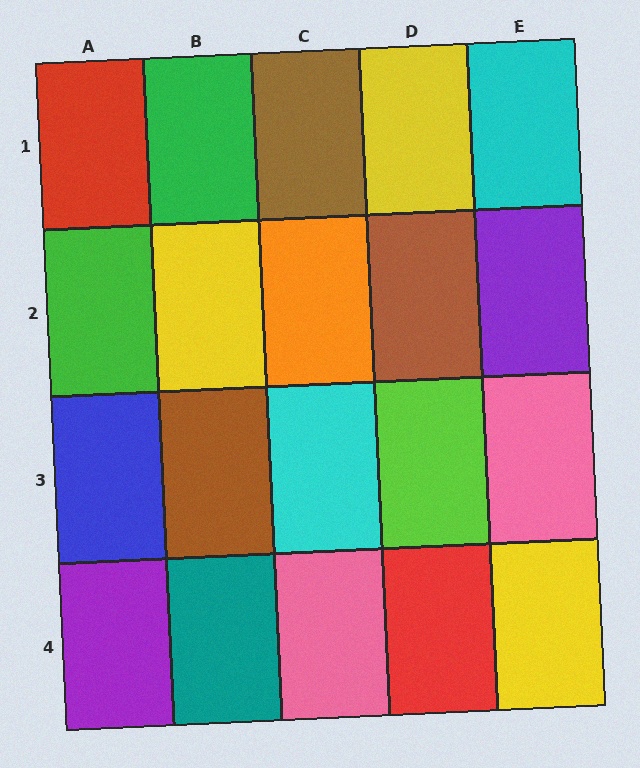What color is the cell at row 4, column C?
Pink.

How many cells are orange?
1 cell is orange.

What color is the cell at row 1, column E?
Cyan.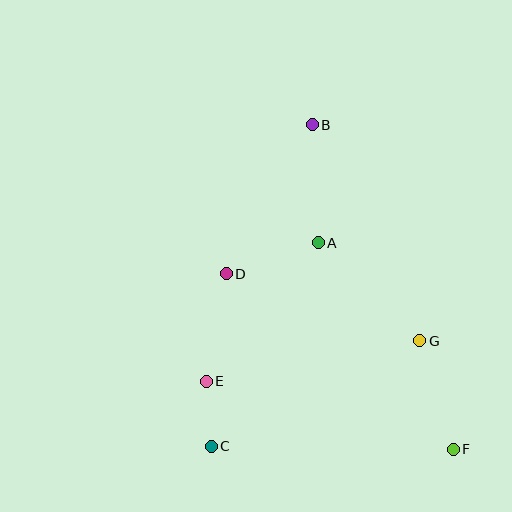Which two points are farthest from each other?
Points B and F are farthest from each other.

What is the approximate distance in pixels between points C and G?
The distance between C and G is approximately 234 pixels.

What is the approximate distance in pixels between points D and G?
The distance between D and G is approximately 205 pixels.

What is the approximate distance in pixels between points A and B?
The distance between A and B is approximately 118 pixels.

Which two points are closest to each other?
Points C and E are closest to each other.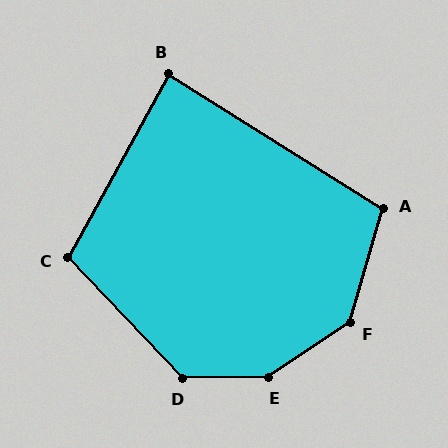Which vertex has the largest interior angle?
E, at approximately 146 degrees.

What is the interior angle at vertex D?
Approximately 133 degrees (obtuse).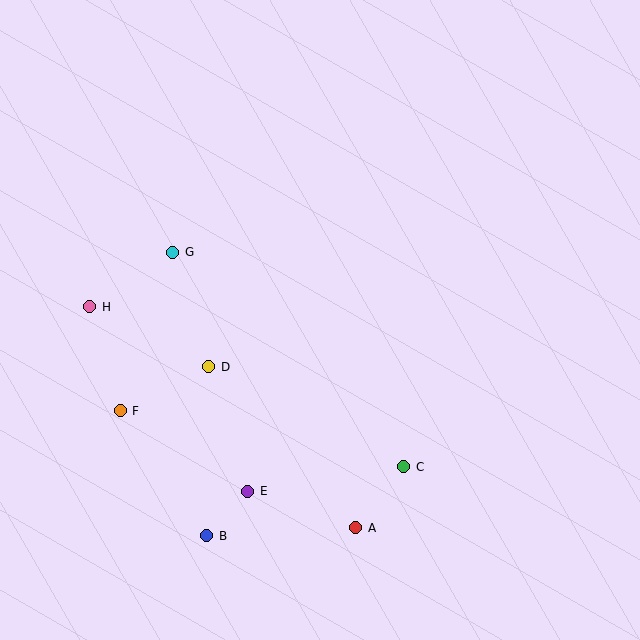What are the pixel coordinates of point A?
Point A is at (356, 528).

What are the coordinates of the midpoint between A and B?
The midpoint between A and B is at (281, 532).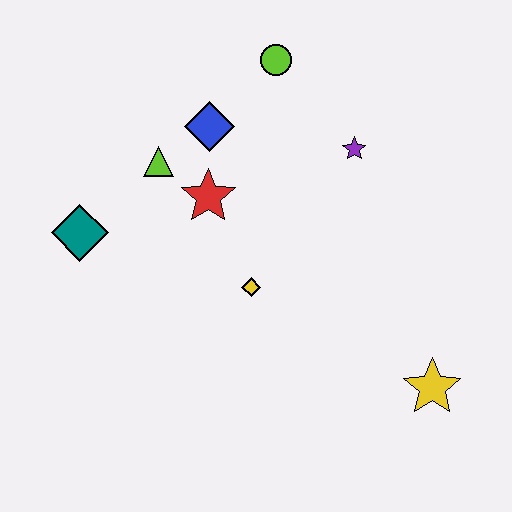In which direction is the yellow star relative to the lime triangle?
The yellow star is to the right of the lime triangle.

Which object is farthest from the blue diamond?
The yellow star is farthest from the blue diamond.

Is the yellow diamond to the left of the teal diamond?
No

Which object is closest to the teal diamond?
The lime triangle is closest to the teal diamond.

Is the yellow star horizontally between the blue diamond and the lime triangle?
No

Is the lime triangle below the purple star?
Yes